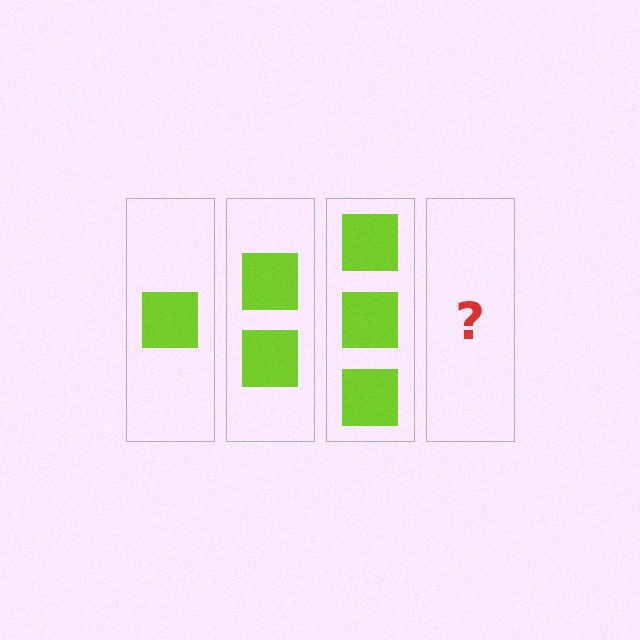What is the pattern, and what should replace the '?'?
The pattern is that each step adds one more square. The '?' should be 4 squares.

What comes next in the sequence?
The next element should be 4 squares.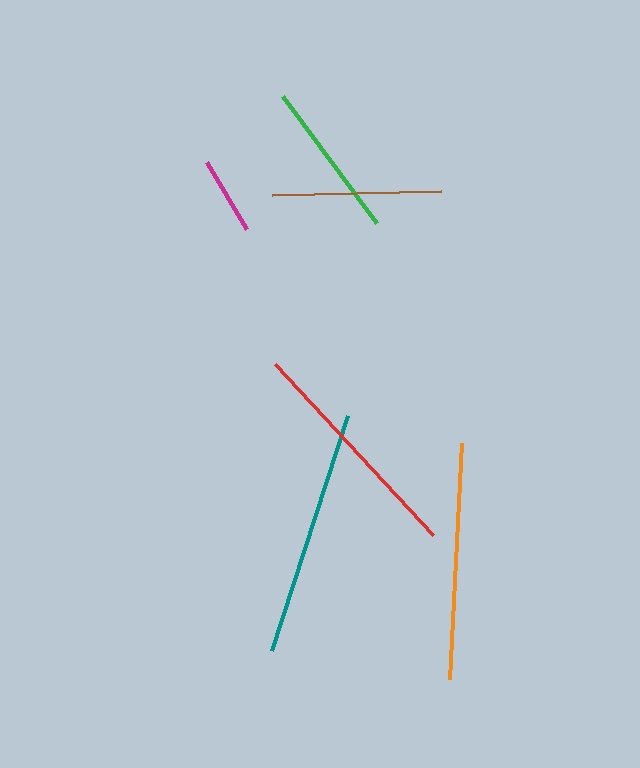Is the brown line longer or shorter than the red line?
The red line is longer than the brown line.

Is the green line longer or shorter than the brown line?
The brown line is longer than the green line.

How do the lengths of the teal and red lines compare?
The teal and red lines are approximately the same length.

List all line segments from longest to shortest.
From longest to shortest: teal, orange, red, brown, green, magenta.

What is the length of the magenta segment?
The magenta segment is approximately 78 pixels long.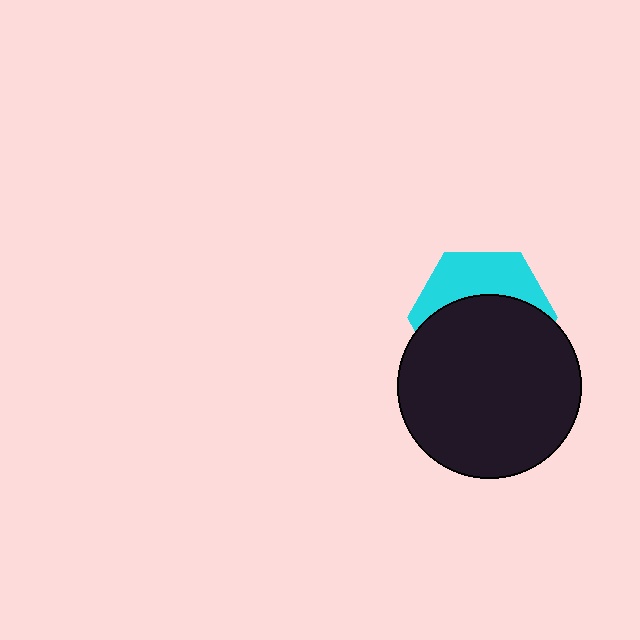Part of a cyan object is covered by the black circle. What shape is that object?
It is a hexagon.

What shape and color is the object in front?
The object in front is a black circle.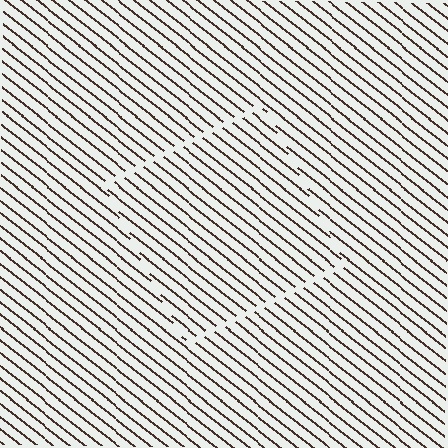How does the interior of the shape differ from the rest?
The interior of the shape contains the same grating, shifted by half a period — the contour is defined by the phase discontinuity where line-ends from the inner and outer gratings abut.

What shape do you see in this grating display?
An illusory square. The interior of the shape contains the same grating, shifted by half a period — the contour is defined by the phase discontinuity where line-ends from the inner and outer gratings abut.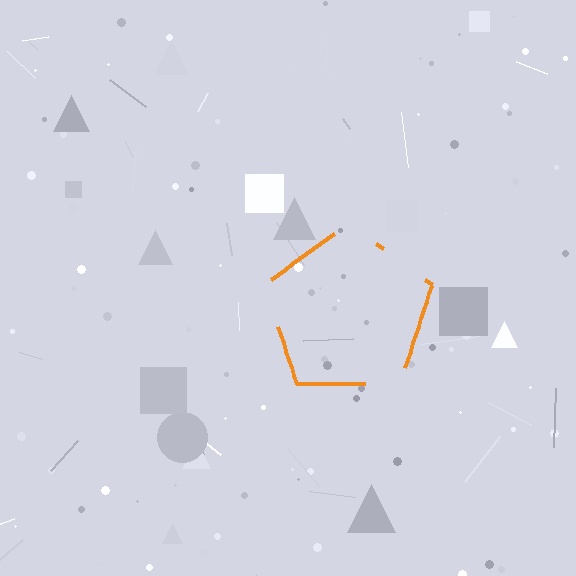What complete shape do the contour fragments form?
The contour fragments form a pentagon.